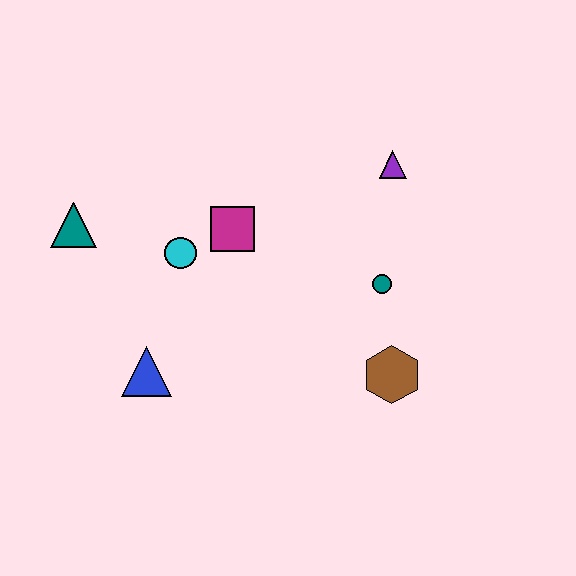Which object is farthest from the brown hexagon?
The teal triangle is farthest from the brown hexagon.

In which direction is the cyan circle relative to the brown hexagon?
The cyan circle is to the left of the brown hexagon.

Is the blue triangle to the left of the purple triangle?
Yes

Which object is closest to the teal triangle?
The cyan circle is closest to the teal triangle.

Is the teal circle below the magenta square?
Yes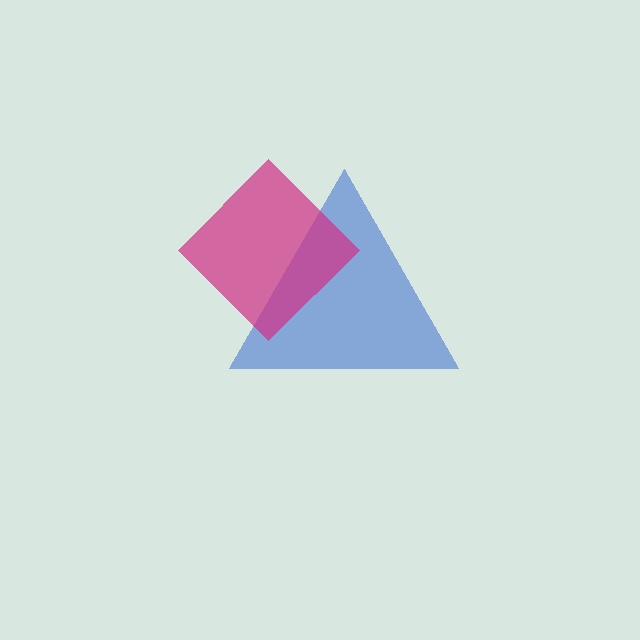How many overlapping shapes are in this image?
There are 2 overlapping shapes in the image.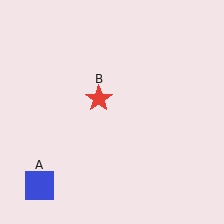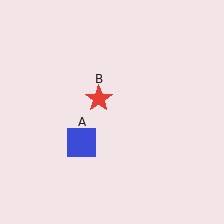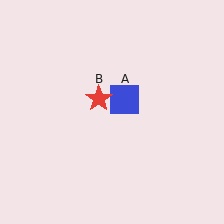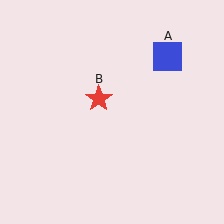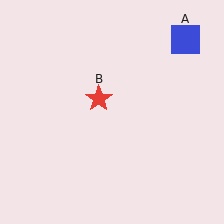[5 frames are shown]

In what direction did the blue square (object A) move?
The blue square (object A) moved up and to the right.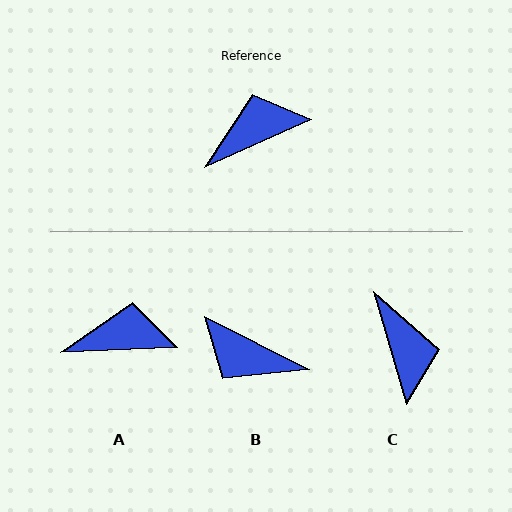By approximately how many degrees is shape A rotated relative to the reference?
Approximately 22 degrees clockwise.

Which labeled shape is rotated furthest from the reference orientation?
B, about 129 degrees away.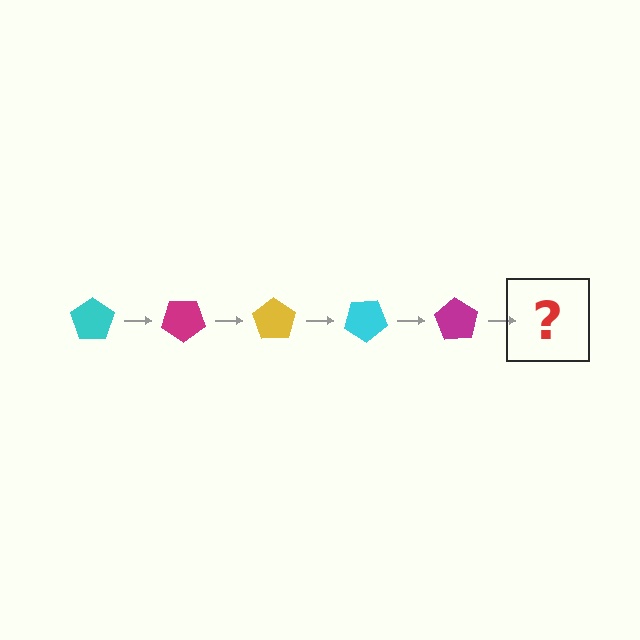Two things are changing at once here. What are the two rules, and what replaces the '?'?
The two rules are that it rotates 35 degrees each step and the color cycles through cyan, magenta, and yellow. The '?' should be a yellow pentagon, rotated 175 degrees from the start.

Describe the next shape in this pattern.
It should be a yellow pentagon, rotated 175 degrees from the start.